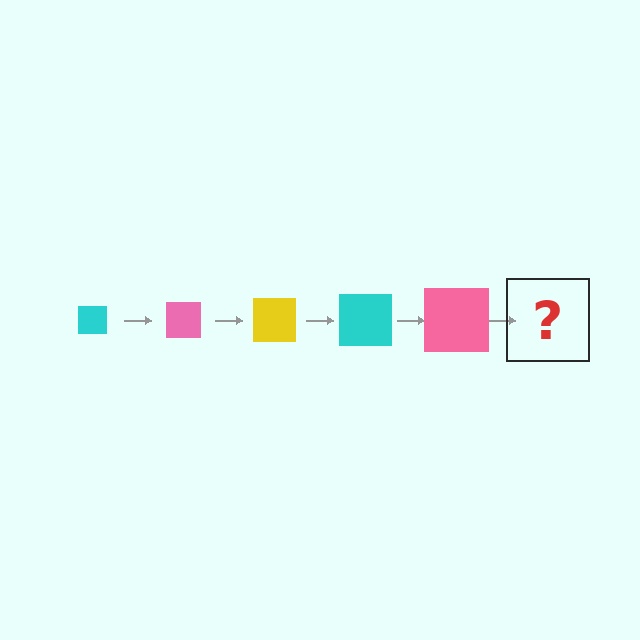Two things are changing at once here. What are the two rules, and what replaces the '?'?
The two rules are that the square grows larger each step and the color cycles through cyan, pink, and yellow. The '?' should be a yellow square, larger than the previous one.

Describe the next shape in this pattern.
It should be a yellow square, larger than the previous one.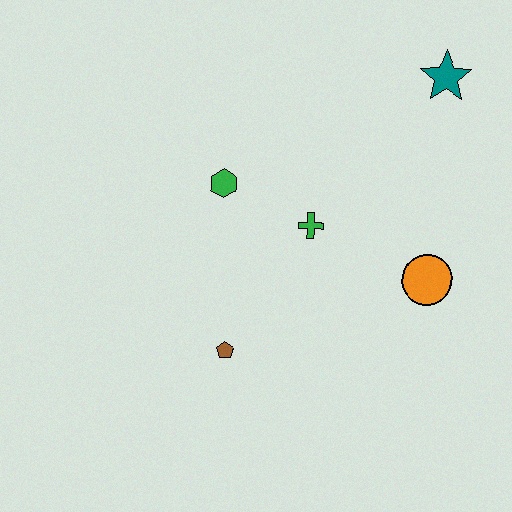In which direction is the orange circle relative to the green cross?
The orange circle is to the right of the green cross.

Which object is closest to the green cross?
The green hexagon is closest to the green cross.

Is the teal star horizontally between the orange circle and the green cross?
No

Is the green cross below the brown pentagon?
No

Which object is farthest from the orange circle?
The green hexagon is farthest from the orange circle.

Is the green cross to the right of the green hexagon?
Yes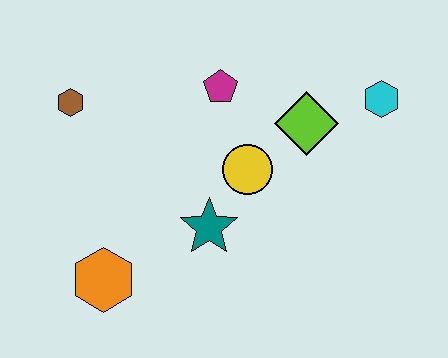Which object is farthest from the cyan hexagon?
The orange hexagon is farthest from the cyan hexagon.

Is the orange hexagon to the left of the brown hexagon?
No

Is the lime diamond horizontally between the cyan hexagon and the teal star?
Yes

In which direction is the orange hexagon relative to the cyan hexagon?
The orange hexagon is to the left of the cyan hexagon.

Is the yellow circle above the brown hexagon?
No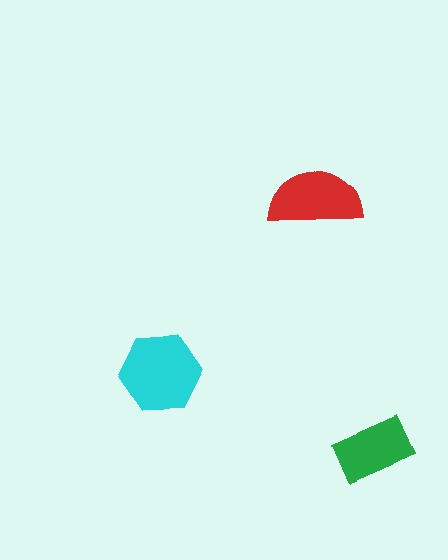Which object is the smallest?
The green rectangle.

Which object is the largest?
The cyan hexagon.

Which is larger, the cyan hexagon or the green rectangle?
The cyan hexagon.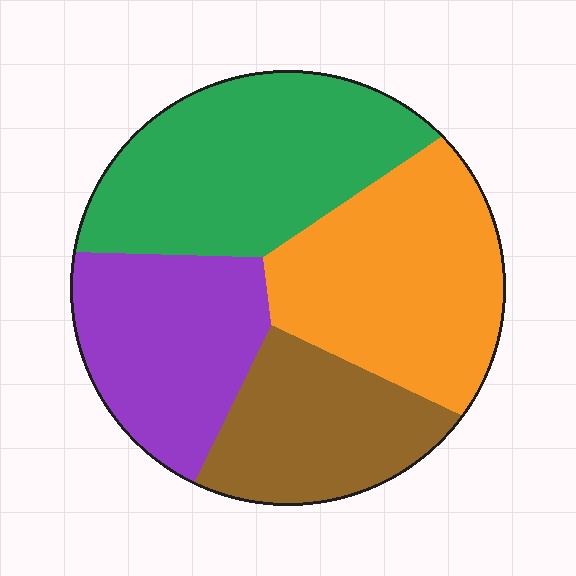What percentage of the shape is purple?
Purple takes up about one fifth (1/5) of the shape.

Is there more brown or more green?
Green.